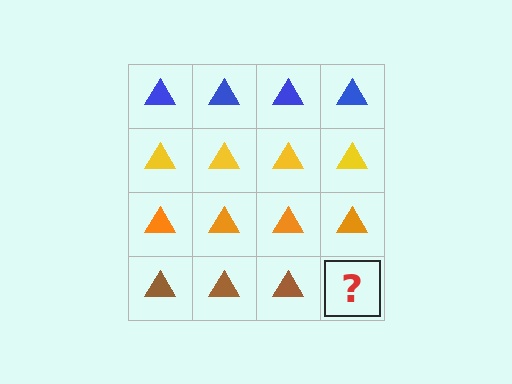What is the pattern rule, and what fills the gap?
The rule is that each row has a consistent color. The gap should be filled with a brown triangle.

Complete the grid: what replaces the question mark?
The question mark should be replaced with a brown triangle.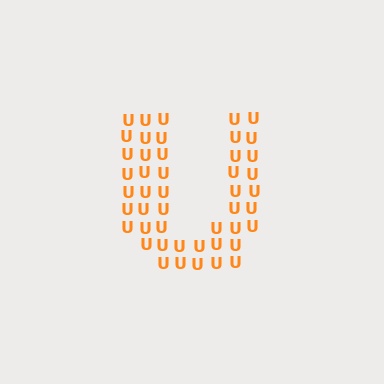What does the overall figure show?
The overall figure shows the letter U.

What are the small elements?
The small elements are letter U's.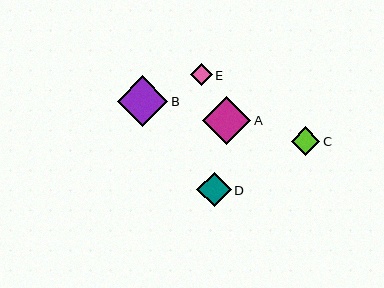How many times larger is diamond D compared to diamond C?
Diamond D is approximately 1.2 times the size of diamond C.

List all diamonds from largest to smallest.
From largest to smallest: B, A, D, C, E.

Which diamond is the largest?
Diamond B is the largest with a size of approximately 51 pixels.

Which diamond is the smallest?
Diamond E is the smallest with a size of approximately 22 pixels.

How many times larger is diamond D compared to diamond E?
Diamond D is approximately 1.6 times the size of diamond E.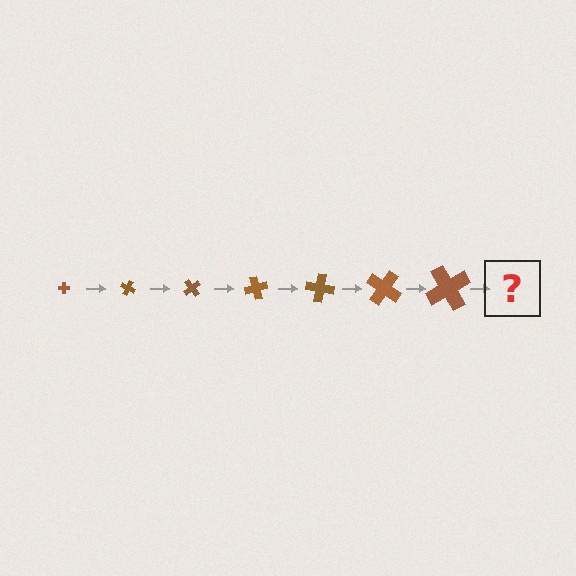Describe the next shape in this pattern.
It should be a cross, larger than the previous one and rotated 175 degrees from the start.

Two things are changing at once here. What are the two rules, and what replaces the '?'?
The two rules are that the cross grows larger each step and it rotates 25 degrees each step. The '?' should be a cross, larger than the previous one and rotated 175 degrees from the start.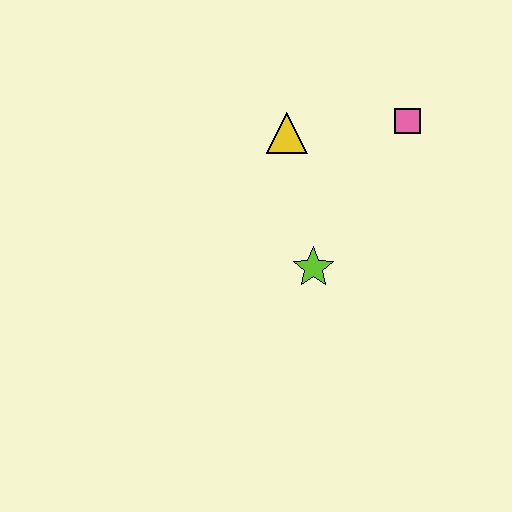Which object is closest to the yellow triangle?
The pink square is closest to the yellow triangle.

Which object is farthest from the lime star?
The pink square is farthest from the lime star.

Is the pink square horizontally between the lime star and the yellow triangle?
No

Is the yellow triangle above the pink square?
No